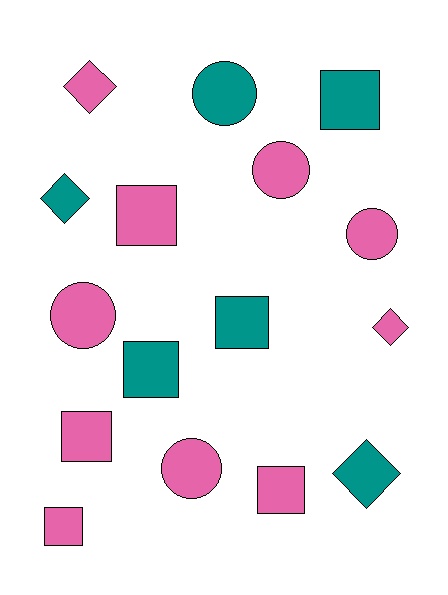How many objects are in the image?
There are 16 objects.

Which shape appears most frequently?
Square, with 7 objects.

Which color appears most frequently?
Pink, with 10 objects.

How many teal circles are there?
There is 1 teal circle.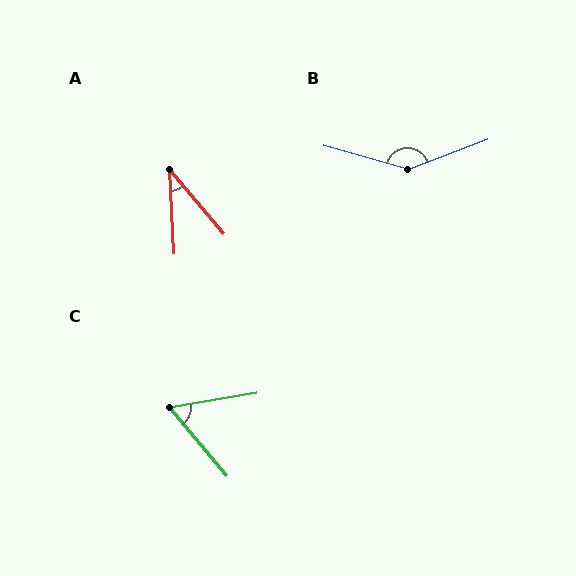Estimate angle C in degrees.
Approximately 60 degrees.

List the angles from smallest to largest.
A (37°), C (60°), B (144°).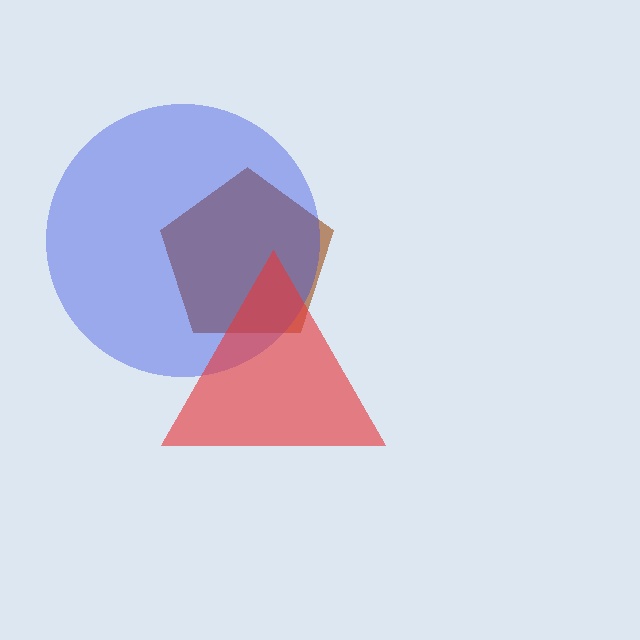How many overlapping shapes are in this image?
There are 3 overlapping shapes in the image.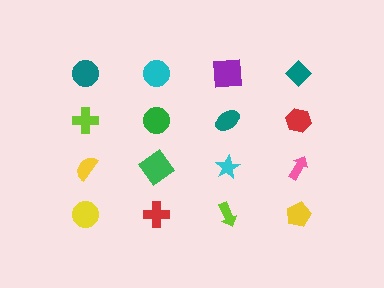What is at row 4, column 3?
A lime arrow.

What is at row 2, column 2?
A green circle.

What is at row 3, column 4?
A pink arrow.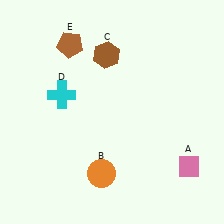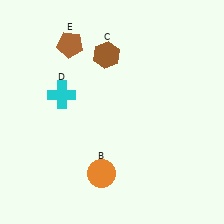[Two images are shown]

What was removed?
The pink diamond (A) was removed in Image 2.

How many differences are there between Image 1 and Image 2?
There is 1 difference between the two images.